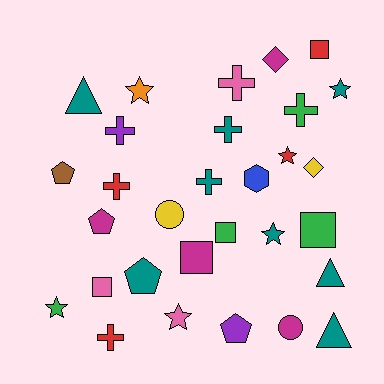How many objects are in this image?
There are 30 objects.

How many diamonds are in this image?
There are 2 diamonds.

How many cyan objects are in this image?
There are no cyan objects.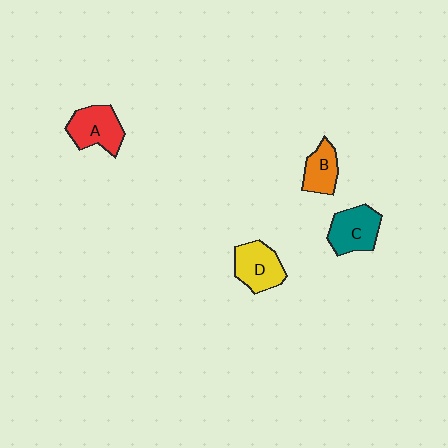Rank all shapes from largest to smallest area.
From largest to smallest: A (red), C (teal), D (yellow), B (orange).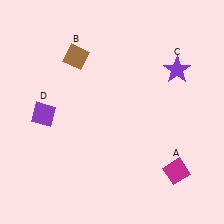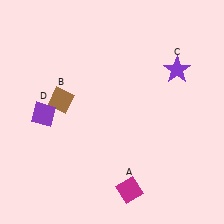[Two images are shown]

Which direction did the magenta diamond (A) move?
The magenta diamond (A) moved left.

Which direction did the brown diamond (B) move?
The brown diamond (B) moved down.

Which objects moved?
The objects that moved are: the magenta diamond (A), the brown diamond (B).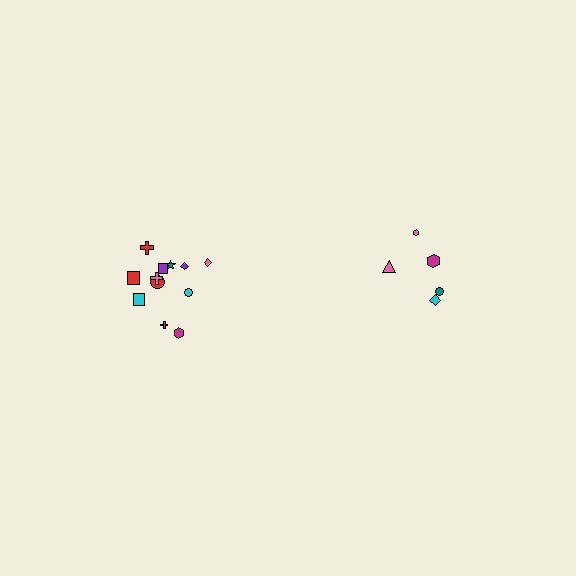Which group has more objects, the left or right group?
The left group.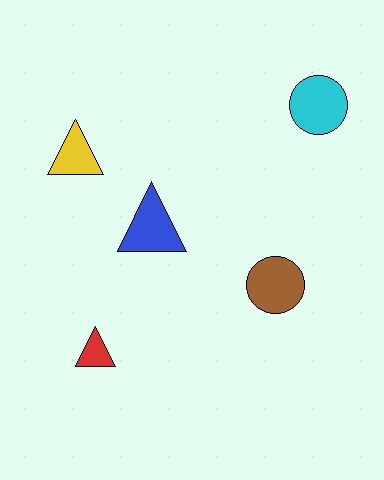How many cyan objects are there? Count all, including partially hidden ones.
There is 1 cyan object.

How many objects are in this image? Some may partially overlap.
There are 5 objects.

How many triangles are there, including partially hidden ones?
There are 3 triangles.